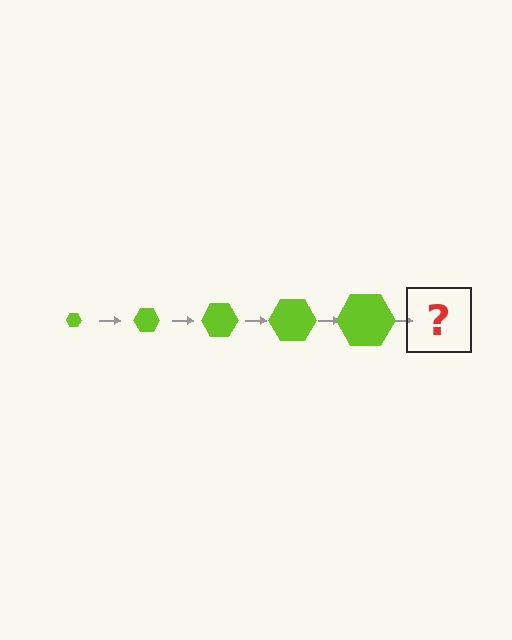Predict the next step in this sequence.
The next step is a lime hexagon, larger than the previous one.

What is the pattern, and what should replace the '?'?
The pattern is that the hexagon gets progressively larger each step. The '?' should be a lime hexagon, larger than the previous one.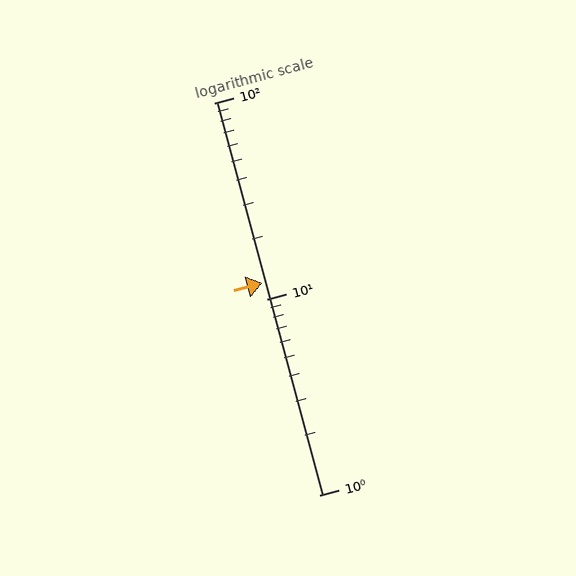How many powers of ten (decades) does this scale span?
The scale spans 2 decades, from 1 to 100.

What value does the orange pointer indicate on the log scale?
The pointer indicates approximately 12.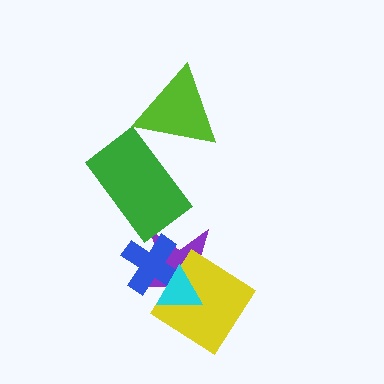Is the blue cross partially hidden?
Yes, it is partially covered by another shape.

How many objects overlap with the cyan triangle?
3 objects overlap with the cyan triangle.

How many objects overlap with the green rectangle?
1 object overlaps with the green rectangle.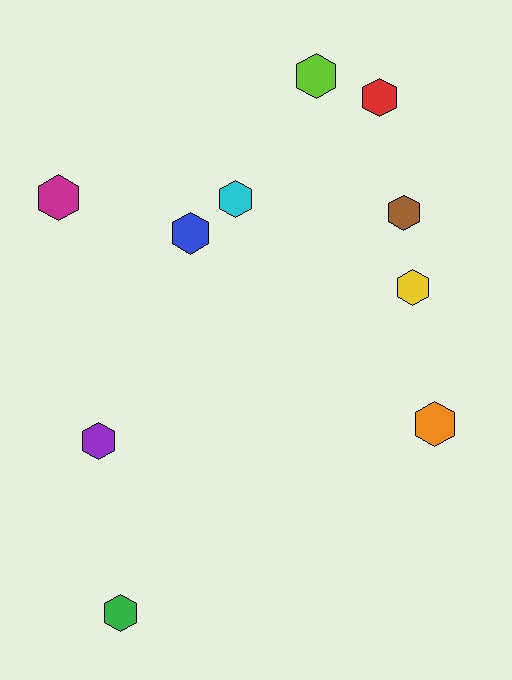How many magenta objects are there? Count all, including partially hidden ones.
There is 1 magenta object.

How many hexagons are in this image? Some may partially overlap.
There are 10 hexagons.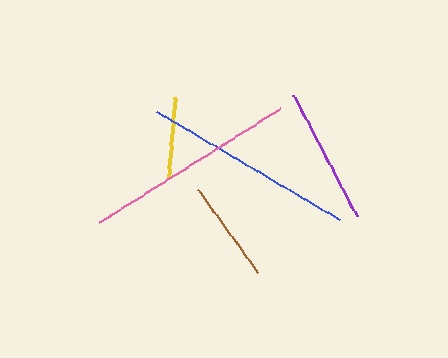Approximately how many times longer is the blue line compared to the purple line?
The blue line is approximately 1.6 times the length of the purple line.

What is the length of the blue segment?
The blue segment is approximately 212 pixels long.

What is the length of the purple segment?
The purple segment is approximately 137 pixels long.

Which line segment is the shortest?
The yellow line is the shortest at approximately 81 pixels.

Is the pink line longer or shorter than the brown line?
The pink line is longer than the brown line.